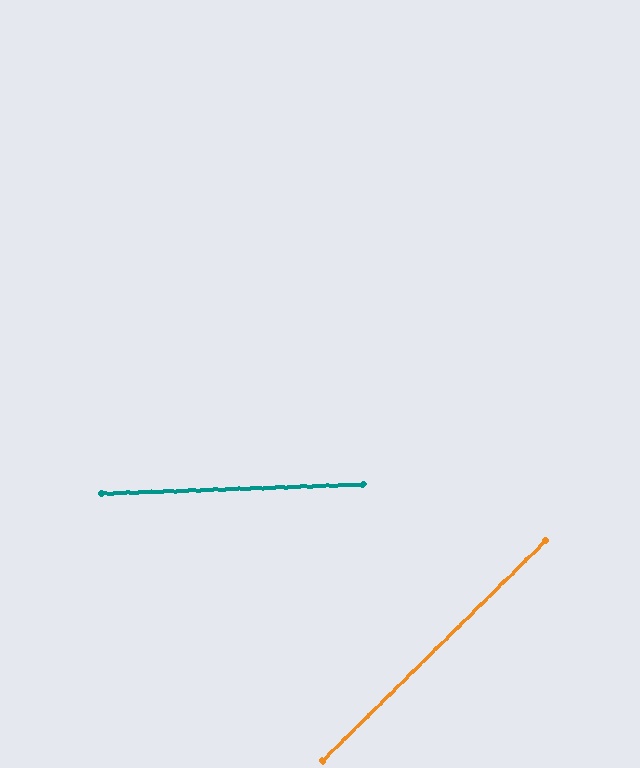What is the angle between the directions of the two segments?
Approximately 43 degrees.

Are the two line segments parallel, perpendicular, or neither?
Neither parallel nor perpendicular — they differ by about 43°.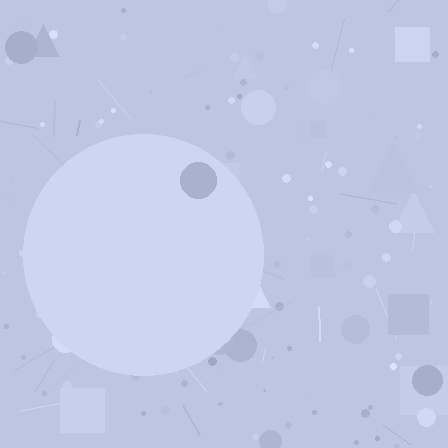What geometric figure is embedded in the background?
A circle is embedded in the background.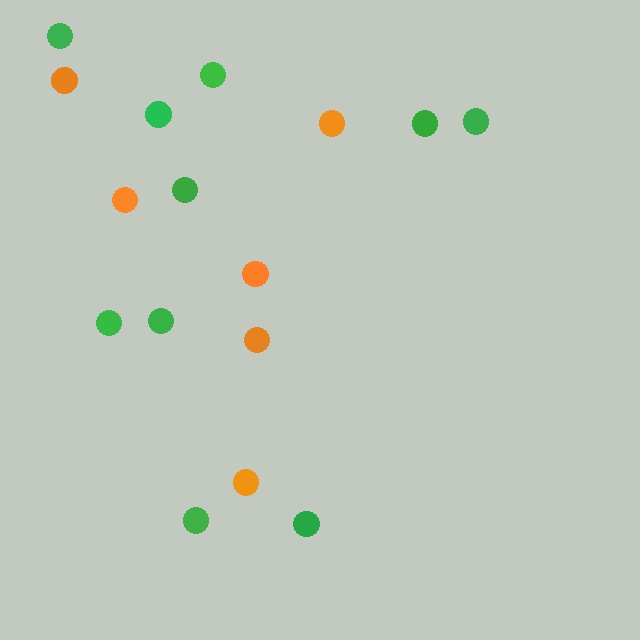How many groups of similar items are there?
There are 2 groups: one group of green circles (10) and one group of orange circles (6).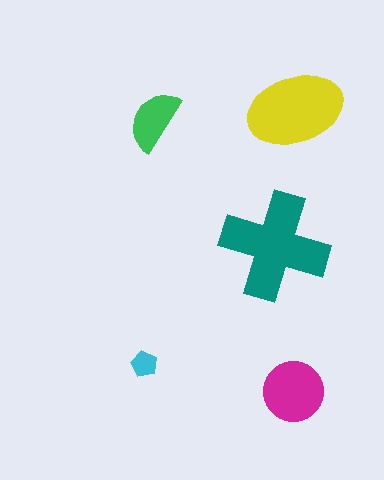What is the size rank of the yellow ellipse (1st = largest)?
2nd.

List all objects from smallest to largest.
The cyan pentagon, the green semicircle, the magenta circle, the yellow ellipse, the teal cross.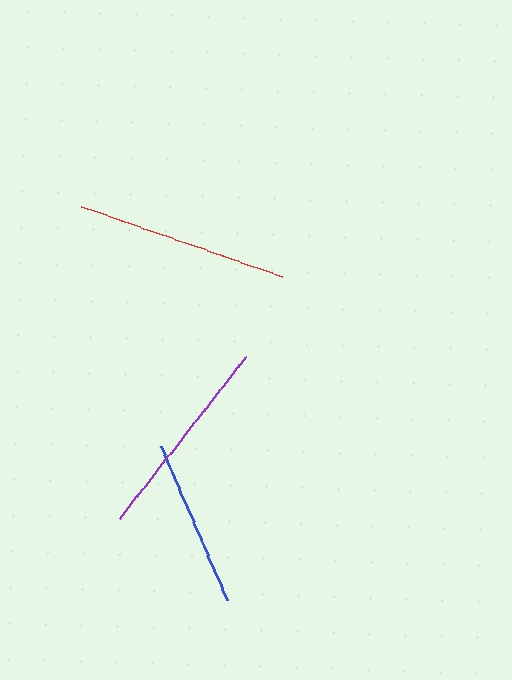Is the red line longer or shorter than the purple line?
The red line is longer than the purple line.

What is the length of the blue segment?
The blue segment is approximately 168 pixels long.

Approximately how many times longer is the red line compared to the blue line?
The red line is approximately 1.3 times the length of the blue line.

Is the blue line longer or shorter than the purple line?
The purple line is longer than the blue line.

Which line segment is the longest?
The red line is the longest at approximately 213 pixels.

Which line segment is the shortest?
The blue line is the shortest at approximately 168 pixels.